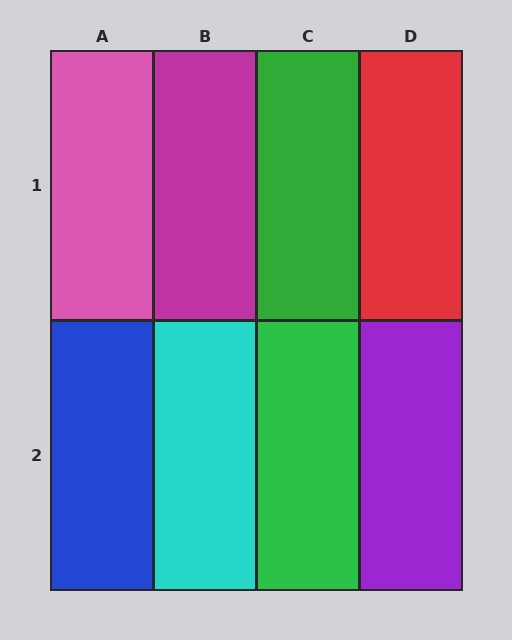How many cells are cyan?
1 cell is cyan.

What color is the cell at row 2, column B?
Cyan.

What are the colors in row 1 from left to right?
Pink, magenta, green, red.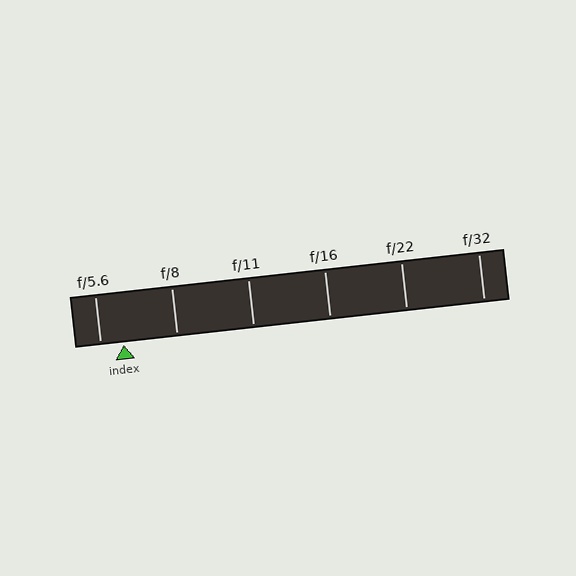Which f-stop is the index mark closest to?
The index mark is closest to f/5.6.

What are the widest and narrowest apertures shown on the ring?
The widest aperture shown is f/5.6 and the narrowest is f/32.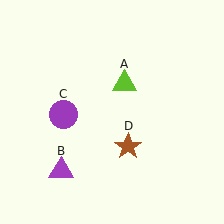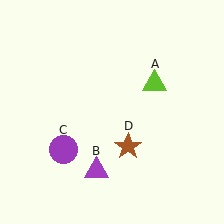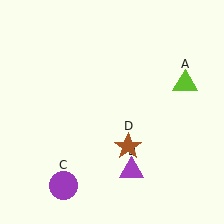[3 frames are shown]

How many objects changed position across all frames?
3 objects changed position: lime triangle (object A), purple triangle (object B), purple circle (object C).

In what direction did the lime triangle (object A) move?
The lime triangle (object A) moved right.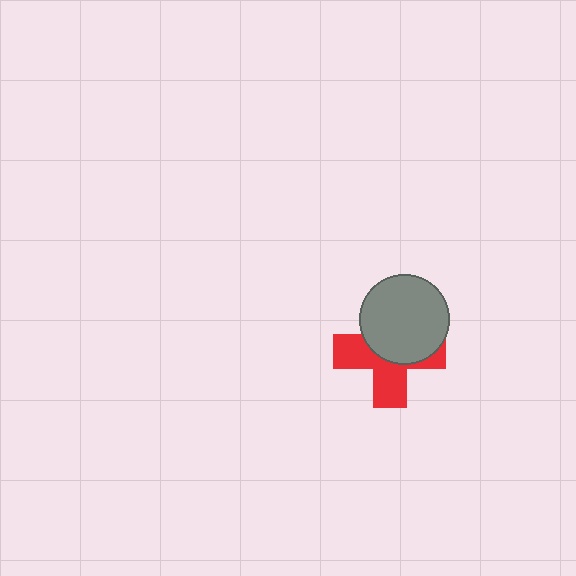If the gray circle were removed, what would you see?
You would see the complete red cross.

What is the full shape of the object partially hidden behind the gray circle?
The partially hidden object is a red cross.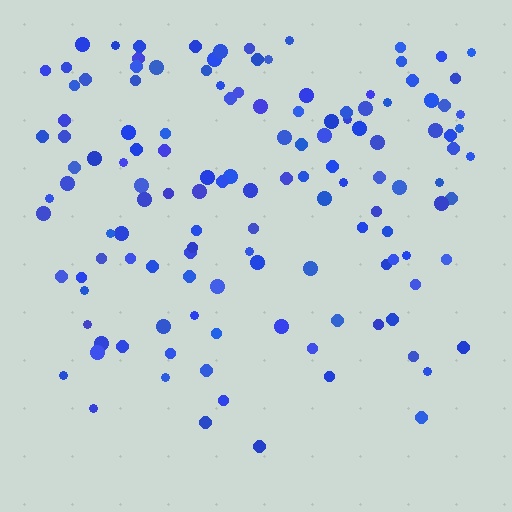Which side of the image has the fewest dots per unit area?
The bottom.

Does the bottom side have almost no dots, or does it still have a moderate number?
Still a moderate number, just noticeably fewer than the top.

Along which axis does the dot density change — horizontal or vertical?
Vertical.